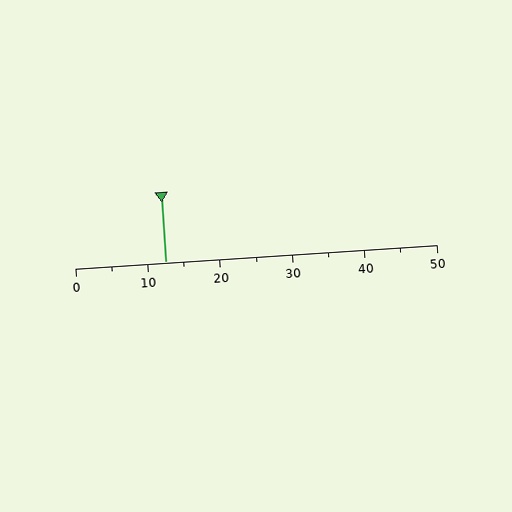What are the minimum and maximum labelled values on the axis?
The axis runs from 0 to 50.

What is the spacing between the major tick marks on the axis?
The major ticks are spaced 10 apart.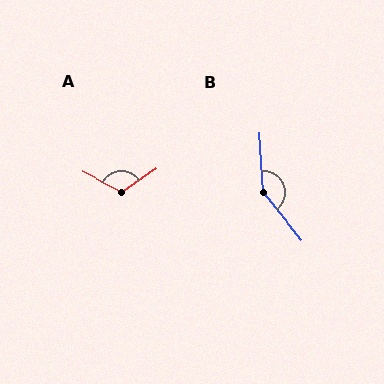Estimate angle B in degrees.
Approximately 145 degrees.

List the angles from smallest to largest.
A (119°), B (145°).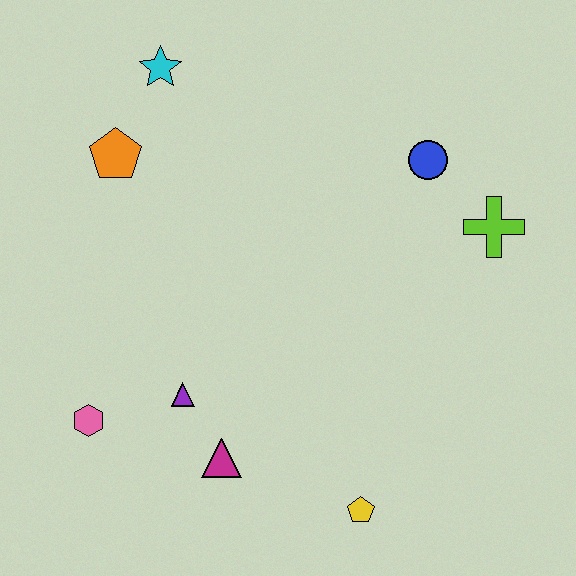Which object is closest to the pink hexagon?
The purple triangle is closest to the pink hexagon.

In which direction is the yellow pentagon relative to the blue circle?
The yellow pentagon is below the blue circle.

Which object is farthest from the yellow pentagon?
The cyan star is farthest from the yellow pentagon.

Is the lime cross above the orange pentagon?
No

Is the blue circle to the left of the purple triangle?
No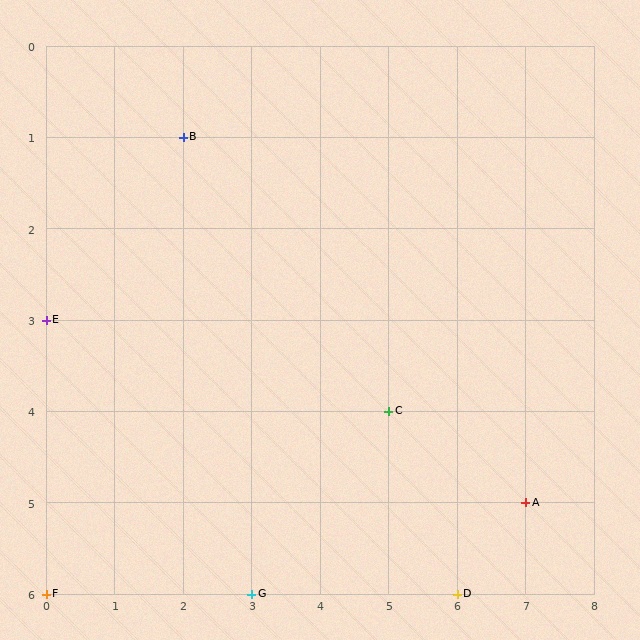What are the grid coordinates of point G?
Point G is at grid coordinates (3, 6).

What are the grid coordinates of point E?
Point E is at grid coordinates (0, 3).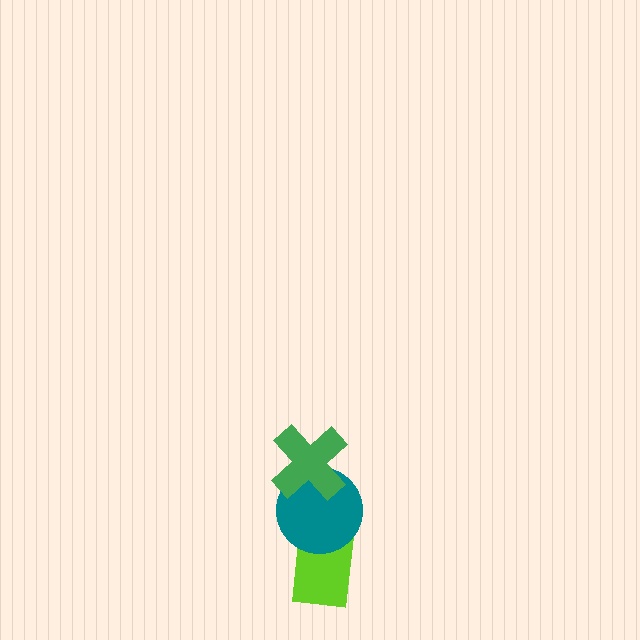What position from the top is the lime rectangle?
The lime rectangle is 3rd from the top.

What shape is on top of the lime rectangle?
The teal circle is on top of the lime rectangle.